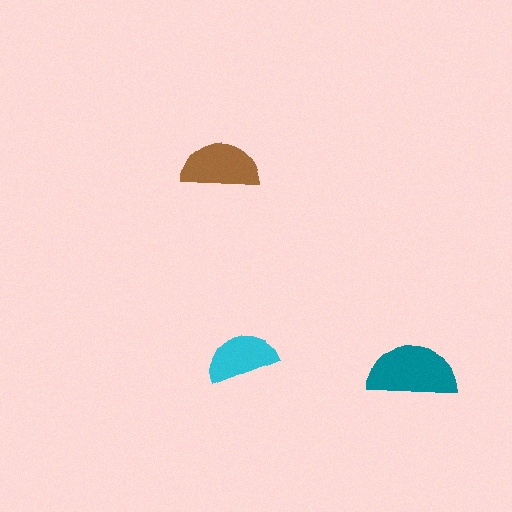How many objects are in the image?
There are 3 objects in the image.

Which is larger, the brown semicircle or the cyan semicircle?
The brown one.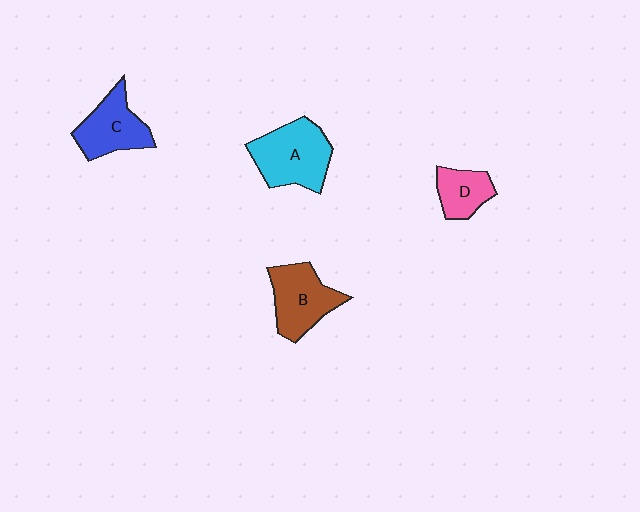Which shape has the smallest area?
Shape D (pink).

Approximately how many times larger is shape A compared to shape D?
Approximately 1.9 times.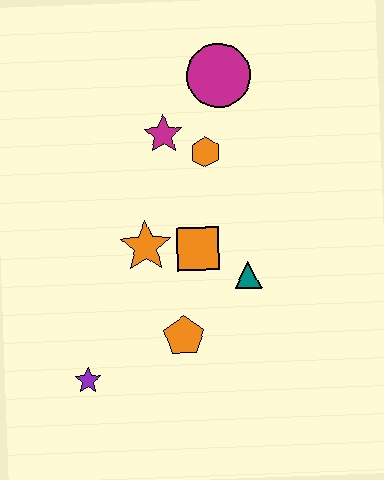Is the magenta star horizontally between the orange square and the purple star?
Yes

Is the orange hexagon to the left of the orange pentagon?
No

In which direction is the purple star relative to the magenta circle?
The purple star is below the magenta circle.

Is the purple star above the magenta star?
No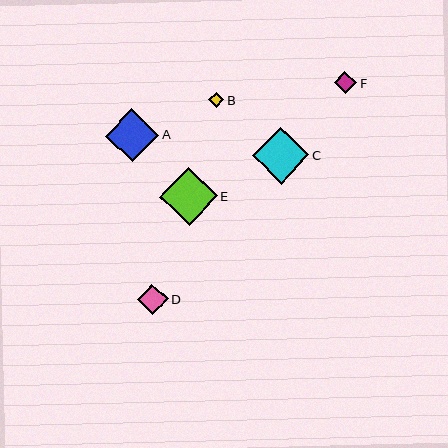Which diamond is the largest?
Diamond E is the largest with a size of approximately 58 pixels.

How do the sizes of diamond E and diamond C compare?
Diamond E and diamond C are approximately the same size.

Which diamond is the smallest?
Diamond B is the smallest with a size of approximately 15 pixels.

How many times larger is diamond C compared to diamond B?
Diamond C is approximately 3.7 times the size of diamond B.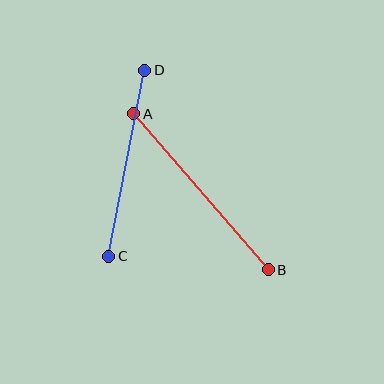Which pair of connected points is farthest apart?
Points A and B are farthest apart.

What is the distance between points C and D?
The distance is approximately 189 pixels.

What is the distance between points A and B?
The distance is approximately 206 pixels.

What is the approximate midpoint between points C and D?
The midpoint is at approximately (127, 163) pixels.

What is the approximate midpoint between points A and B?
The midpoint is at approximately (201, 192) pixels.